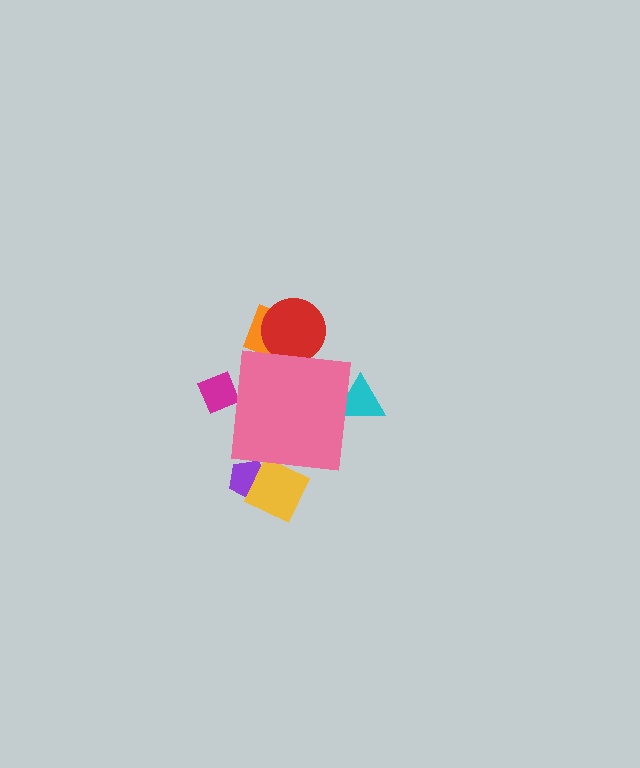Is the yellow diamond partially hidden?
Yes, the yellow diamond is partially hidden behind the pink square.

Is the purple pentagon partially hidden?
Yes, the purple pentagon is partially hidden behind the pink square.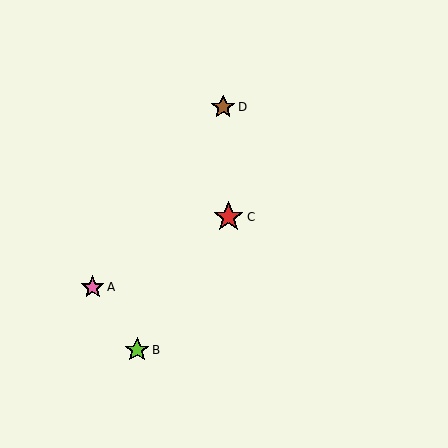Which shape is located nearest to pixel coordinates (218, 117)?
The brown star (labeled D) at (223, 107) is nearest to that location.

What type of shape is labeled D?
Shape D is a brown star.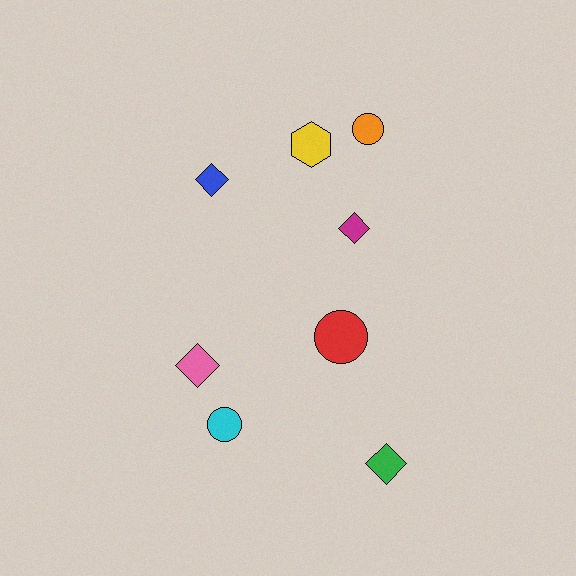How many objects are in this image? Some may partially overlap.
There are 8 objects.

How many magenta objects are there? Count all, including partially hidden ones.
There is 1 magenta object.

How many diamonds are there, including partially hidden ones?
There are 4 diamonds.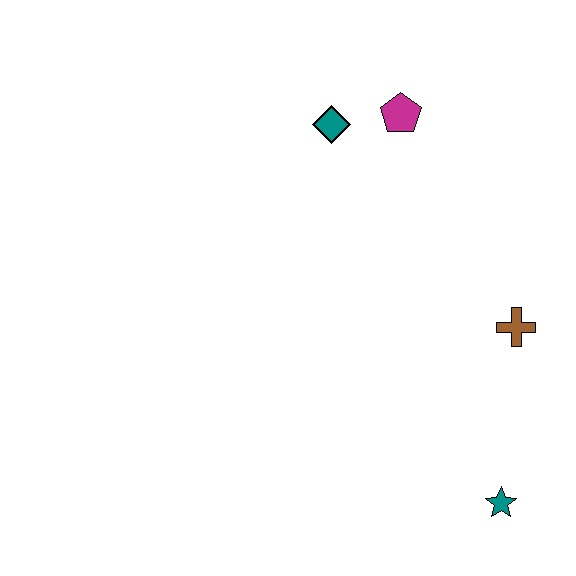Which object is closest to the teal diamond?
The magenta pentagon is closest to the teal diamond.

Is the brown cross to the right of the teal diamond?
Yes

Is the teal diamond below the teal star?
No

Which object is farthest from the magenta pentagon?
The teal star is farthest from the magenta pentagon.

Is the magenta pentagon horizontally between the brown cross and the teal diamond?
Yes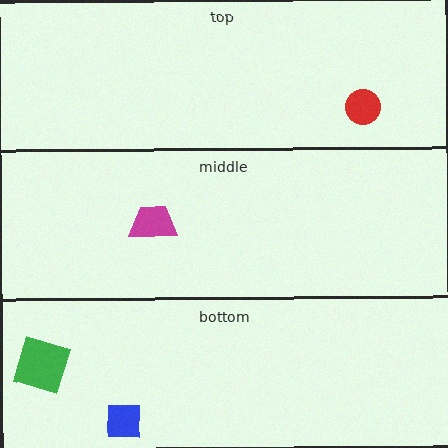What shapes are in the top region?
The red circle.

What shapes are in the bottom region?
The green square, the blue square.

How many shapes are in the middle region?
1.